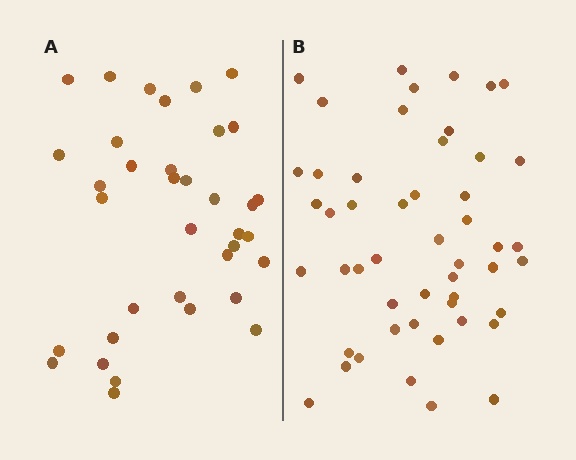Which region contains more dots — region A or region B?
Region B (the right region) has more dots.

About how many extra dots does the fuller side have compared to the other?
Region B has approximately 15 more dots than region A.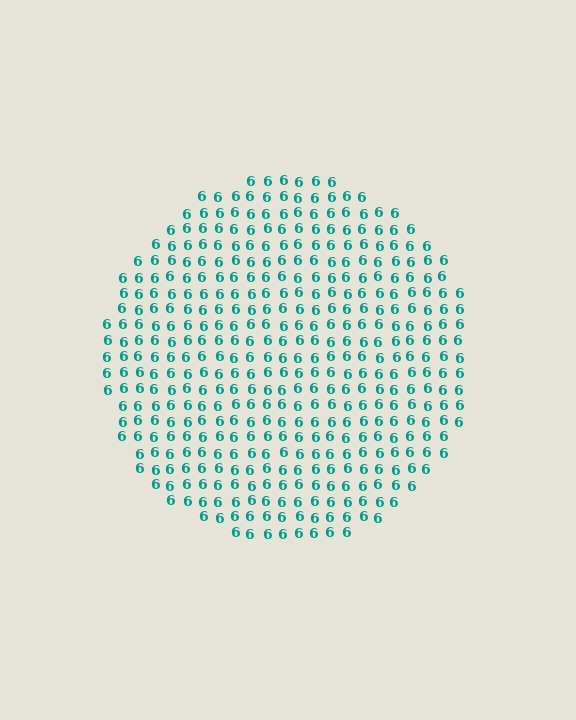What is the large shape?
The large shape is a circle.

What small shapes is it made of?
It is made of small digit 6's.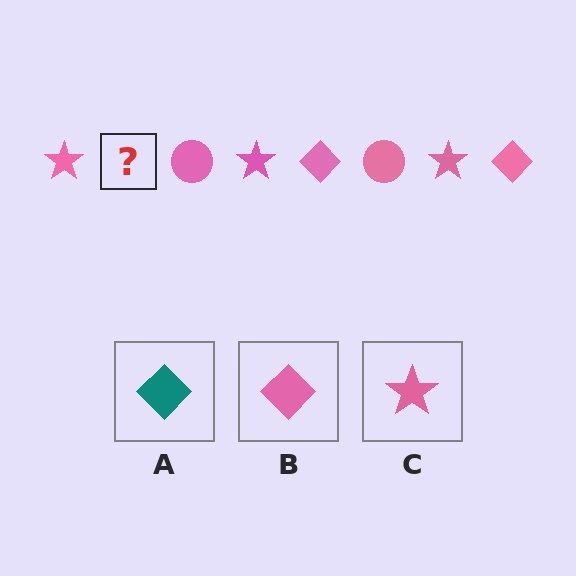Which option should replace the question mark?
Option B.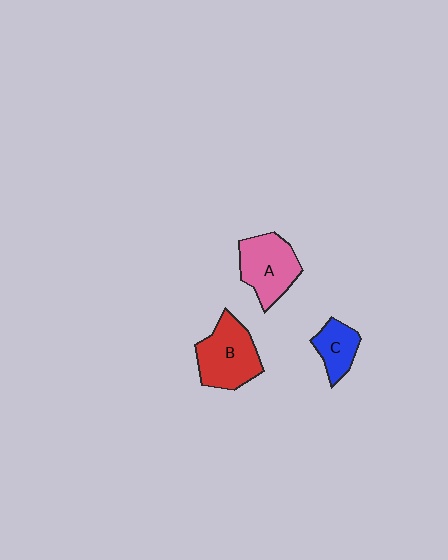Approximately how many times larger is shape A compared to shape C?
Approximately 1.6 times.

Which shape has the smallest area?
Shape C (blue).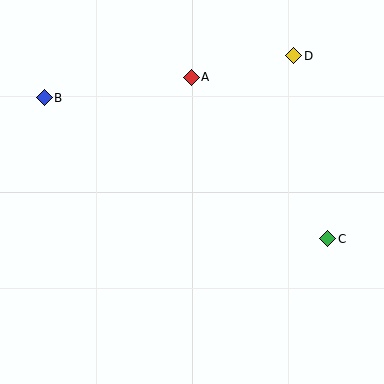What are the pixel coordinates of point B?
Point B is at (44, 98).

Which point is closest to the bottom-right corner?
Point C is closest to the bottom-right corner.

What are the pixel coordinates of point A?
Point A is at (191, 77).